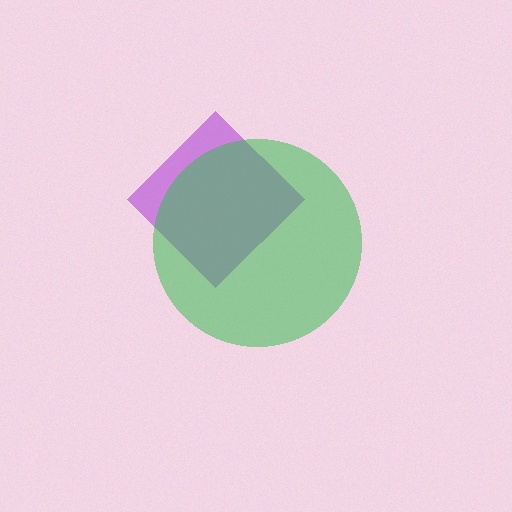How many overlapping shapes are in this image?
There are 2 overlapping shapes in the image.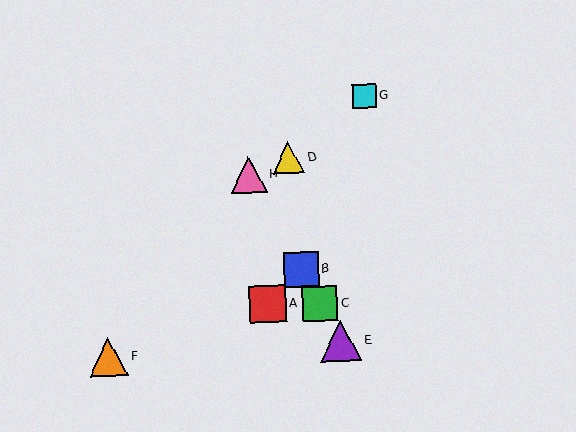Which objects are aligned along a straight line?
Objects B, C, E, H are aligned along a straight line.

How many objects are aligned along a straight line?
4 objects (B, C, E, H) are aligned along a straight line.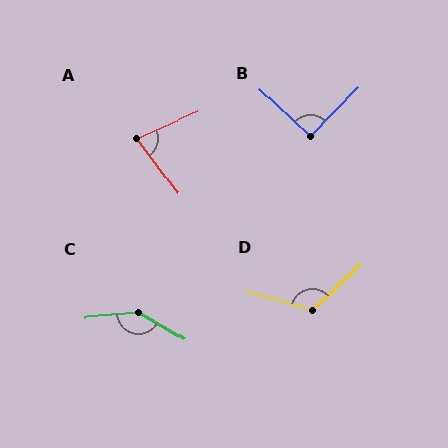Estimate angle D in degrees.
Approximately 120 degrees.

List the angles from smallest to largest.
A (77°), B (91°), D (120°), C (145°).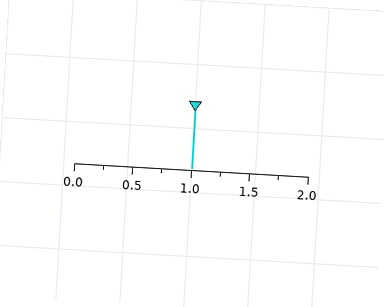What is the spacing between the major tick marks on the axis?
The major ticks are spaced 0.5 apart.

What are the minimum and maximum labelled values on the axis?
The axis runs from 0.0 to 2.0.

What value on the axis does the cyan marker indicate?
The marker indicates approximately 1.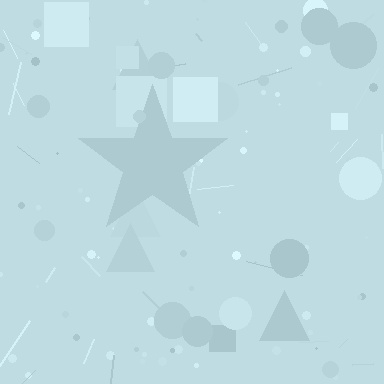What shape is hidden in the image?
A star is hidden in the image.